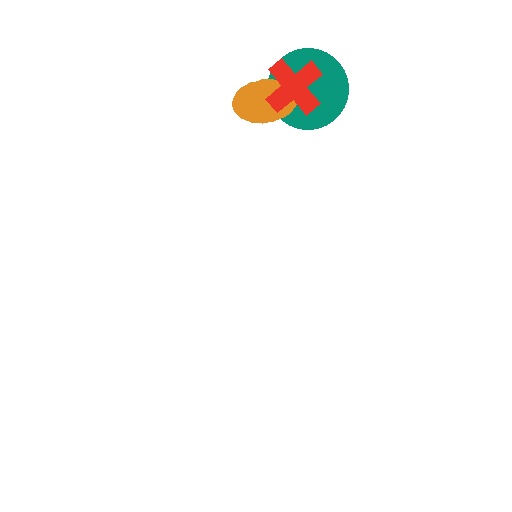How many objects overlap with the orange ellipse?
2 objects overlap with the orange ellipse.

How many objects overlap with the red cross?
2 objects overlap with the red cross.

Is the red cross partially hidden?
No, no other shape covers it.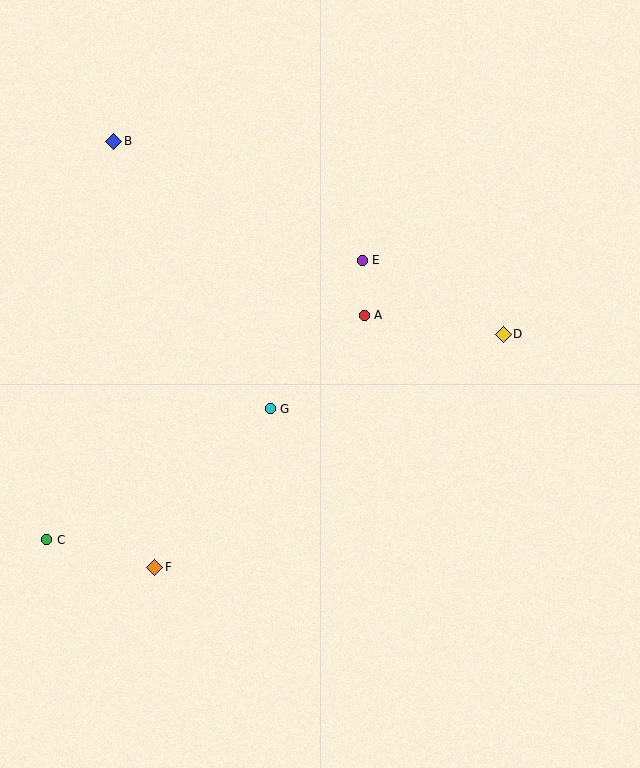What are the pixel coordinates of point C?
Point C is at (47, 540).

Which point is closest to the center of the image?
Point G at (270, 409) is closest to the center.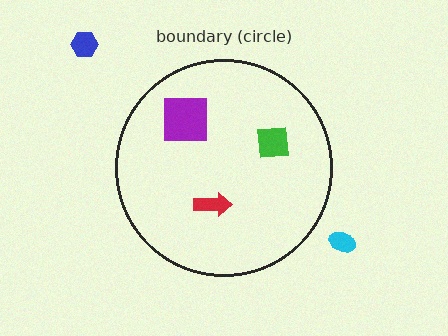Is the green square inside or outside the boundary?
Inside.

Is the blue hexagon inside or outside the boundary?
Outside.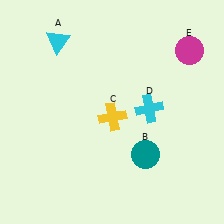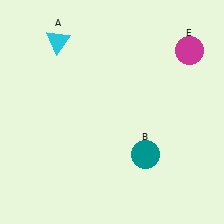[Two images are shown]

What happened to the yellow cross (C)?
The yellow cross (C) was removed in Image 2. It was in the bottom-right area of Image 1.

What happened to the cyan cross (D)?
The cyan cross (D) was removed in Image 2. It was in the top-right area of Image 1.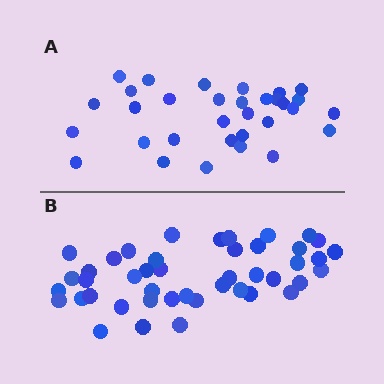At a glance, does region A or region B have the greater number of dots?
Region B (the bottom region) has more dots.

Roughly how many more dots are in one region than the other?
Region B has roughly 12 or so more dots than region A.